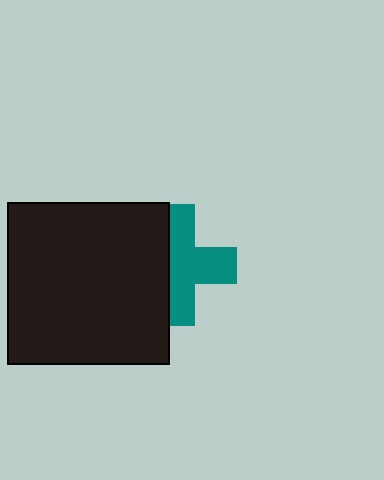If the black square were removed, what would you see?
You would see the complete teal cross.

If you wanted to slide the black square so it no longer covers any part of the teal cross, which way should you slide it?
Slide it left — that is the most direct way to separate the two shapes.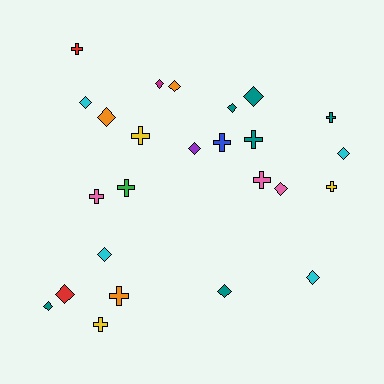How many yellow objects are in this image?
There are 3 yellow objects.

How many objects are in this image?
There are 25 objects.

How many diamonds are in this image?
There are 14 diamonds.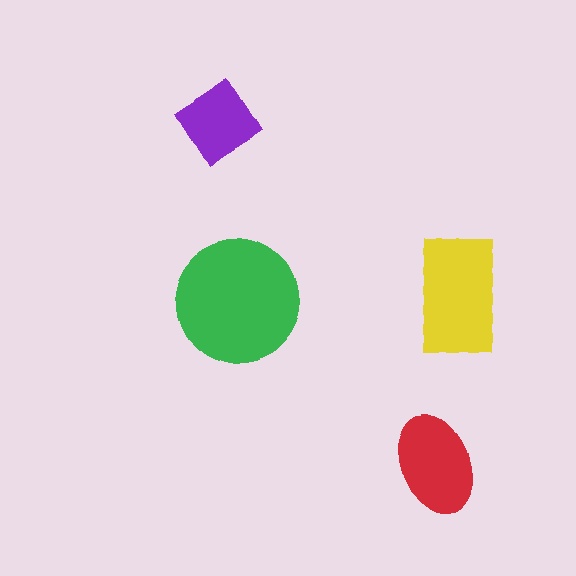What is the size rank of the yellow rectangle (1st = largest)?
2nd.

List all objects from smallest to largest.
The purple diamond, the red ellipse, the yellow rectangle, the green circle.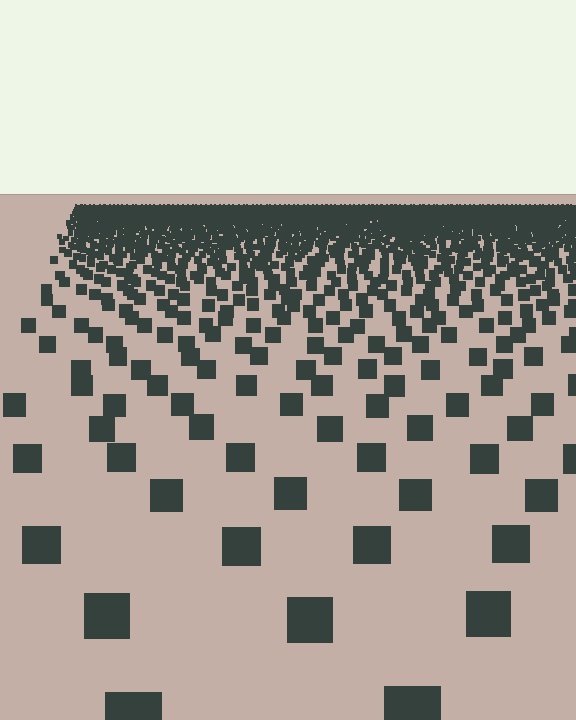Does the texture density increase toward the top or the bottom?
Density increases toward the top.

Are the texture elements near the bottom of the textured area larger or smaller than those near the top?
Larger. Near the bottom, elements are closer to the viewer and appear at a bigger on-screen size.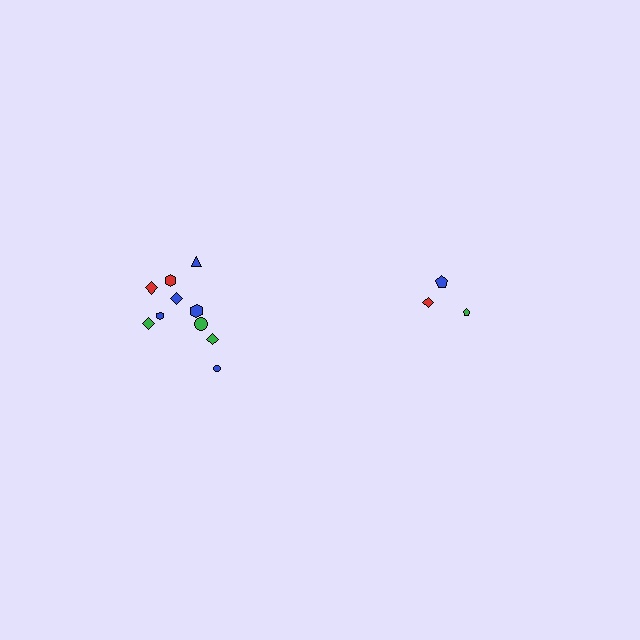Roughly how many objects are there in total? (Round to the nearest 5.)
Roughly 15 objects in total.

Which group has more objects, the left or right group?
The left group.